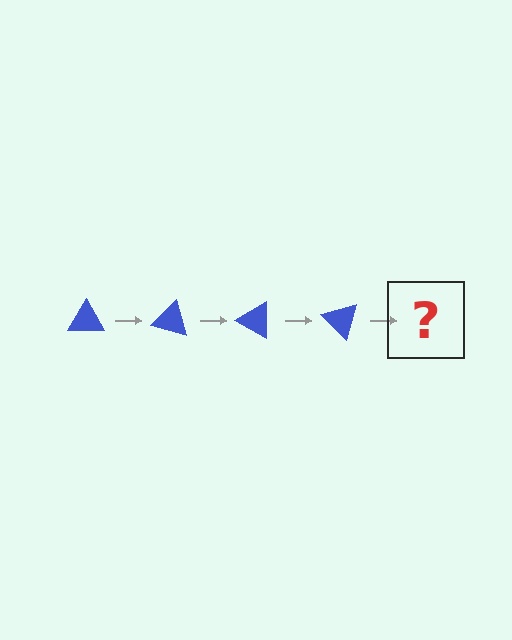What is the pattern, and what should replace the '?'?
The pattern is that the triangle rotates 15 degrees each step. The '?' should be a blue triangle rotated 60 degrees.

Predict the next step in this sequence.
The next step is a blue triangle rotated 60 degrees.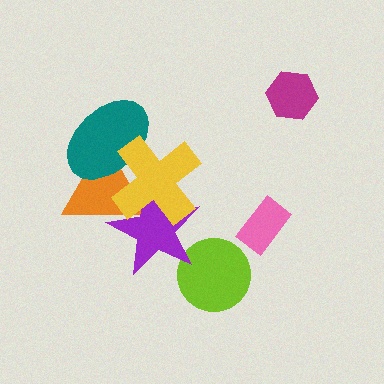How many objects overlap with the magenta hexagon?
0 objects overlap with the magenta hexagon.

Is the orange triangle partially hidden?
Yes, it is partially covered by another shape.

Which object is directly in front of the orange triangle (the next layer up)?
The teal ellipse is directly in front of the orange triangle.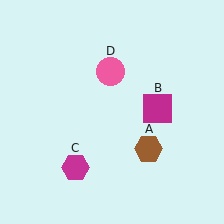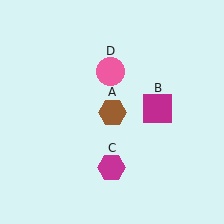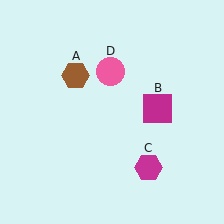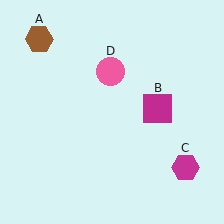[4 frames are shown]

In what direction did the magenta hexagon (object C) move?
The magenta hexagon (object C) moved right.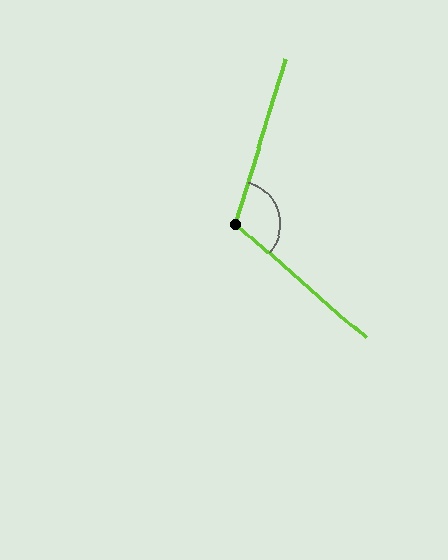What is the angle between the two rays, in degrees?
Approximately 115 degrees.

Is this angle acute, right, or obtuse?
It is obtuse.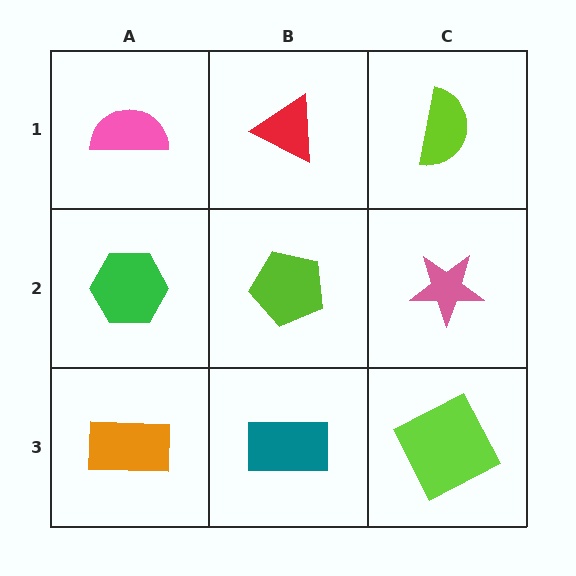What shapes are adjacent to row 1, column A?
A green hexagon (row 2, column A), a red triangle (row 1, column B).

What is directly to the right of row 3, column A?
A teal rectangle.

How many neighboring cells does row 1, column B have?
3.